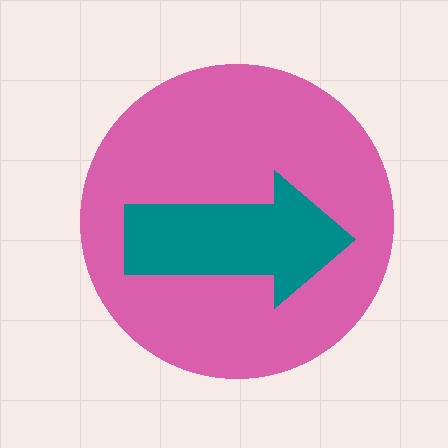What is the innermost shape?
The teal arrow.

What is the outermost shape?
The pink circle.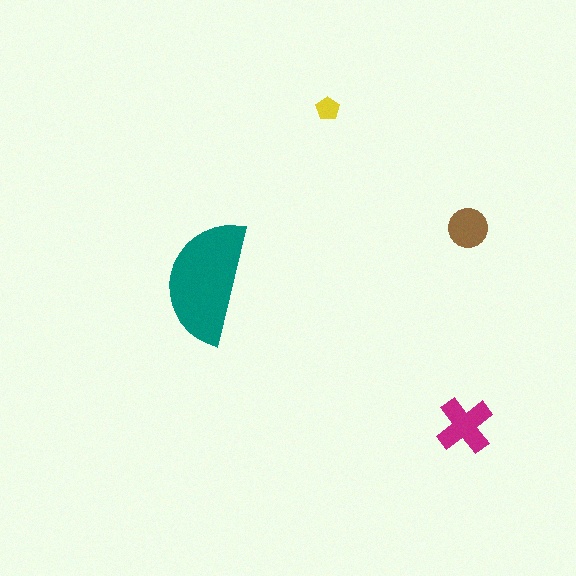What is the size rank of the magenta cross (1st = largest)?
2nd.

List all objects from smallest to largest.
The yellow pentagon, the brown circle, the magenta cross, the teal semicircle.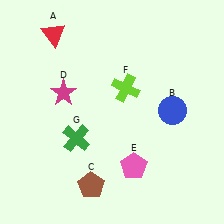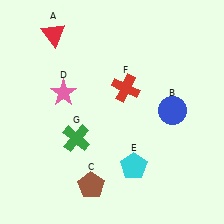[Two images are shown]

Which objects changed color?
D changed from magenta to pink. E changed from pink to cyan. F changed from lime to red.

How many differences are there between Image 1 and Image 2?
There are 3 differences between the two images.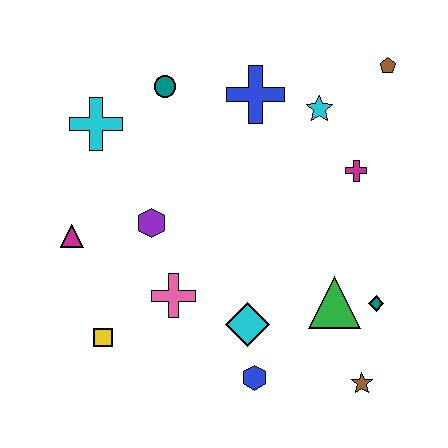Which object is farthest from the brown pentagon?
The yellow square is farthest from the brown pentagon.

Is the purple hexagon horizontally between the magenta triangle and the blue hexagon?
Yes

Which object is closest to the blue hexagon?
The cyan diamond is closest to the blue hexagon.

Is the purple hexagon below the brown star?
No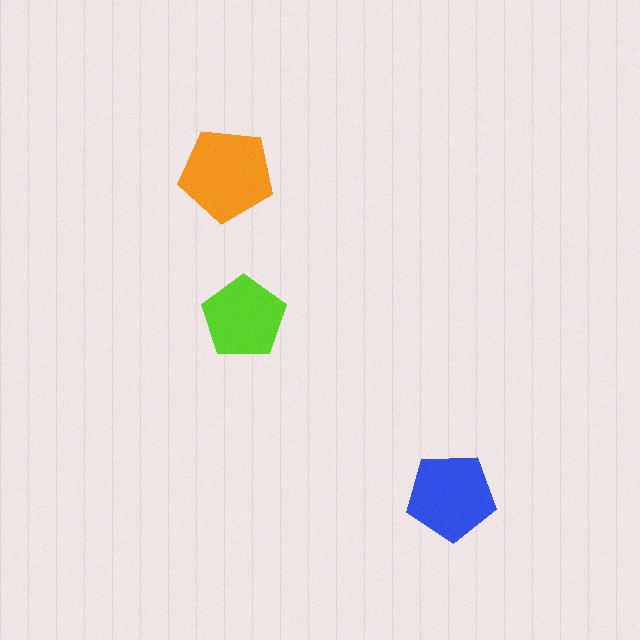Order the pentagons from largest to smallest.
the orange one, the blue one, the lime one.